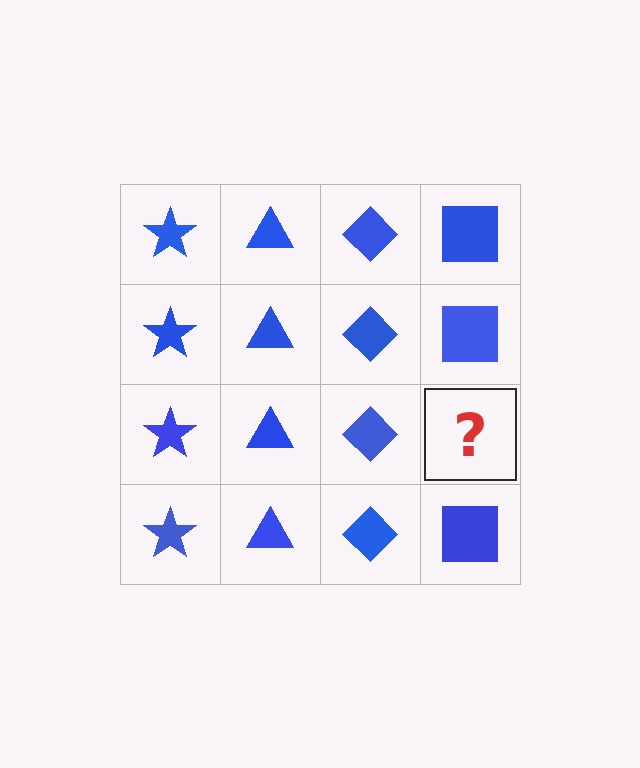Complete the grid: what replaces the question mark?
The question mark should be replaced with a blue square.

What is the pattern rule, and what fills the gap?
The rule is that each column has a consistent shape. The gap should be filled with a blue square.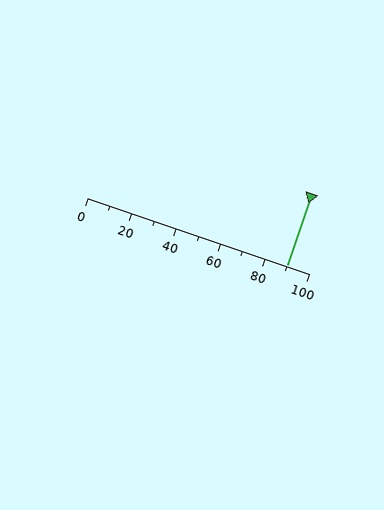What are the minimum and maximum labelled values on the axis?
The axis runs from 0 to 100.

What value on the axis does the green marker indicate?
The marker indicates approximately 90.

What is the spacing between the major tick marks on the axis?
The major ticks are spaced 20 apart.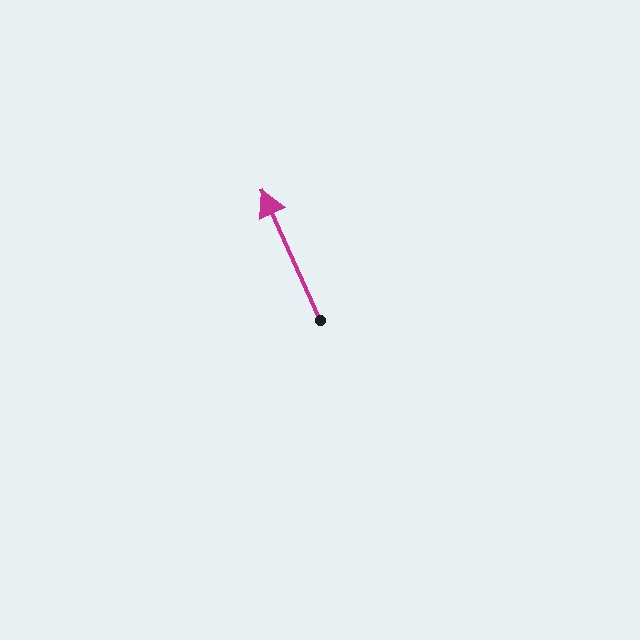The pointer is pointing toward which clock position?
Roughly 11 o'clock.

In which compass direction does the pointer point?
Northwest.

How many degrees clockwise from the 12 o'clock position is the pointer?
Approximately 336 degrees.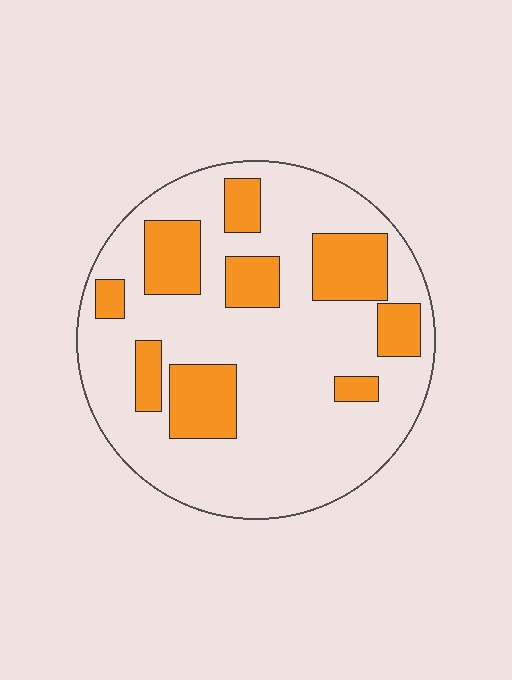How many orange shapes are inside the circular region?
9.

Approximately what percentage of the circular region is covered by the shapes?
Approximately 25%.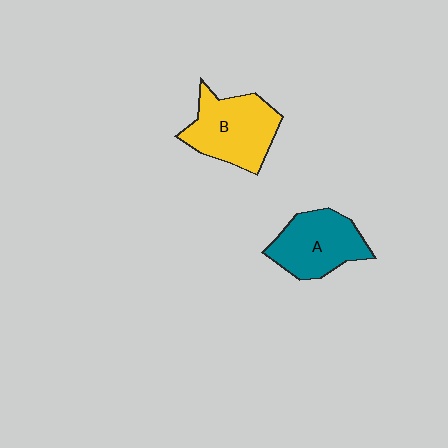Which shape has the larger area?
Shape B (yellow).